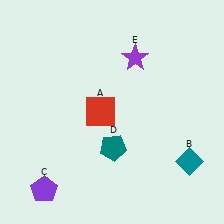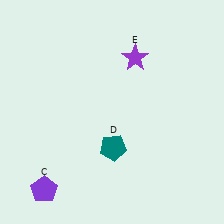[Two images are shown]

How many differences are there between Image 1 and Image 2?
There are 2 differences between the two images.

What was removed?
The teal diamond (B), the red square (A) were removed in Image 2.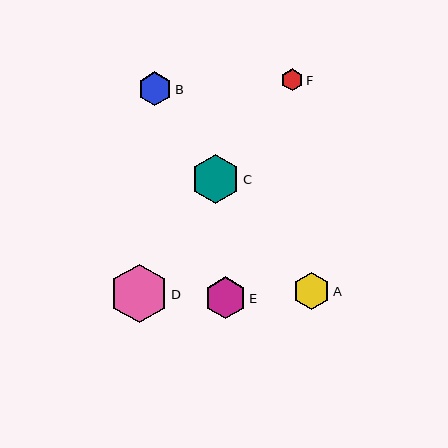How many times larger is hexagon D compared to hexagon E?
Hexagon D is approximately 1.4 times the size of hexagon E.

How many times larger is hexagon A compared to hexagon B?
Hexagon A is approximately 1.1 times the size of hexagon B.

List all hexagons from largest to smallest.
From largest to smallest: D, C, E, A, B, F.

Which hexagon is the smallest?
Hexagon F is the smallest with a size of approximately 22 pixels.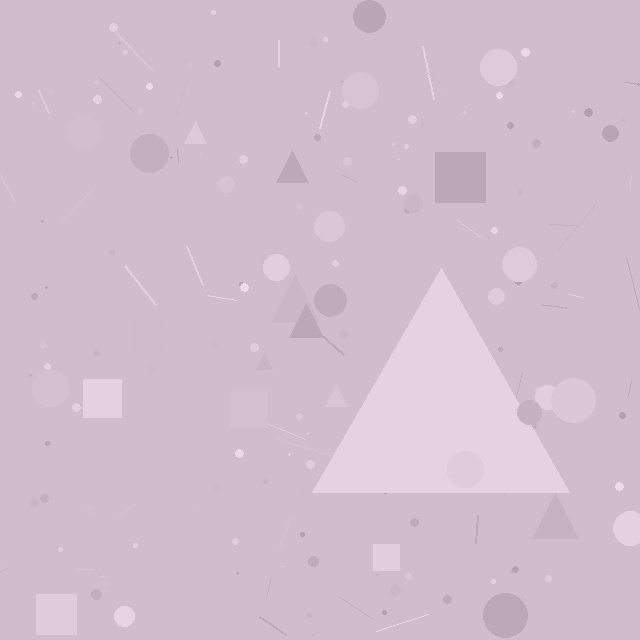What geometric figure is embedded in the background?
A triangle is embedded in the background.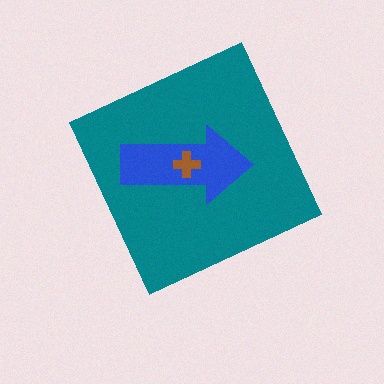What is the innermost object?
The brown cross.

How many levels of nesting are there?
3.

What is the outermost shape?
The teal diamond.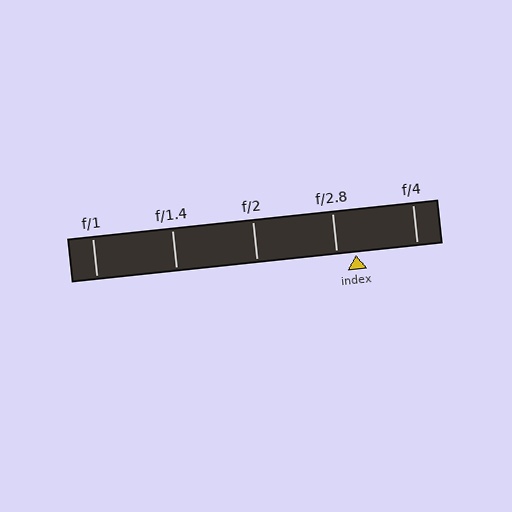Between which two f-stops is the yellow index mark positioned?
The index mark is between f/2.8 and f/4.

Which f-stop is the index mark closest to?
The index mark is closest to f/2.8.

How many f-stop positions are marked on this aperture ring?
There are 5 f-stop positions marked.